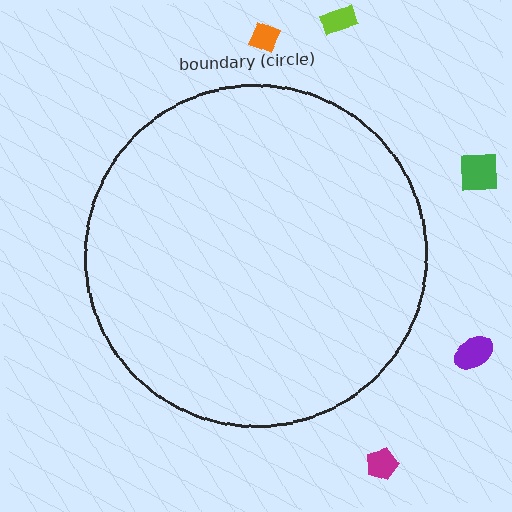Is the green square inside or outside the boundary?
Outside.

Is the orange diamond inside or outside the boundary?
Outside.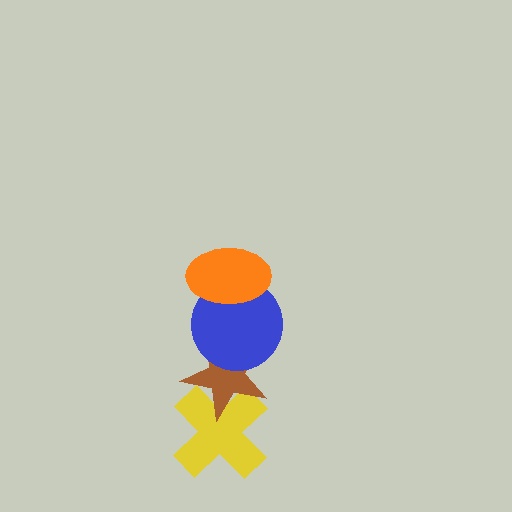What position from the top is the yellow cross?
The yellow cross is 4th from the top.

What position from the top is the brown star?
The brown star is 3rd from the top.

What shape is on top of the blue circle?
The orange ellipse is on top of the blue circle.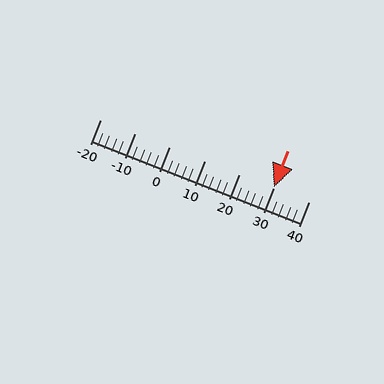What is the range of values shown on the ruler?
The ruler shows values from -20 to 40.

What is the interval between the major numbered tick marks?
The major tick marks are spaced 10 units apart.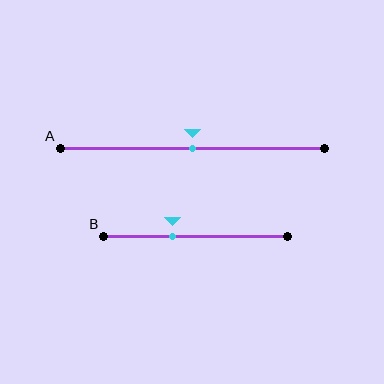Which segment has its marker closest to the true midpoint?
Segment A has its marker closest to the true midpoint.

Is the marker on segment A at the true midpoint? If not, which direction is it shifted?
Yes, the marker on segment A is at the true midpoint.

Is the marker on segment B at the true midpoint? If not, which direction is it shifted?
No, the marker on segment B is shifted to the left by about 13% of the segment length.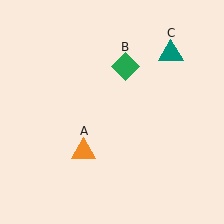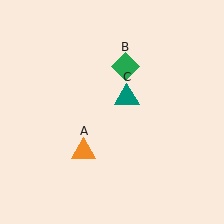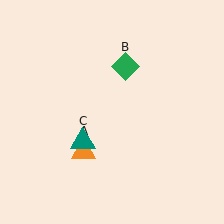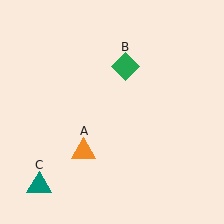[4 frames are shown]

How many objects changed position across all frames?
1 object changed position: teal triangle (object C).